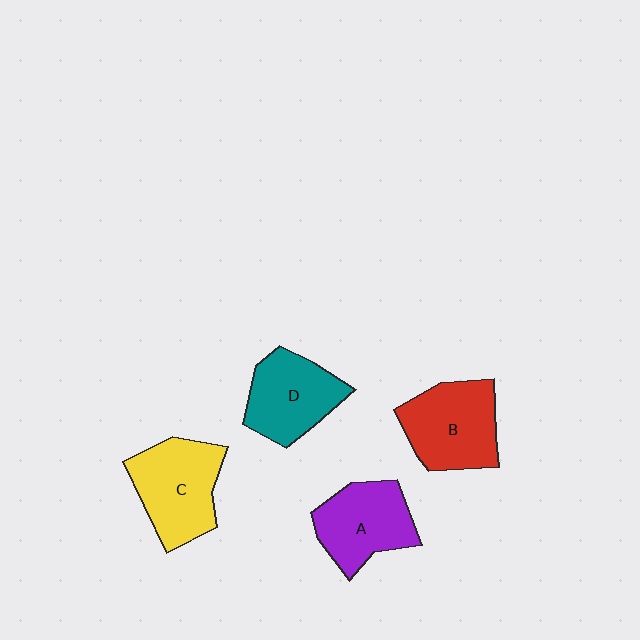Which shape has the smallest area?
Shape D (teal).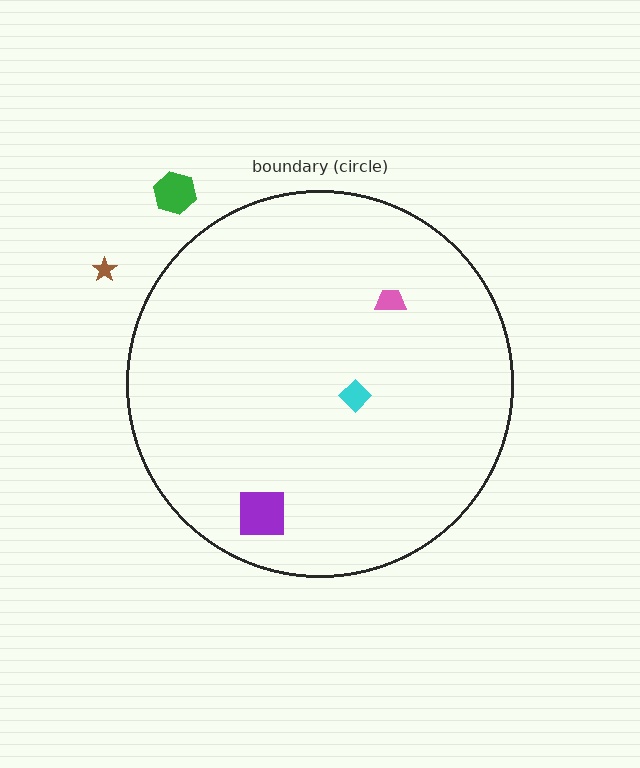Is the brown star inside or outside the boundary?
Outside.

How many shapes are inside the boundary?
3 inside, 2 outside.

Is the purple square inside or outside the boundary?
Inside.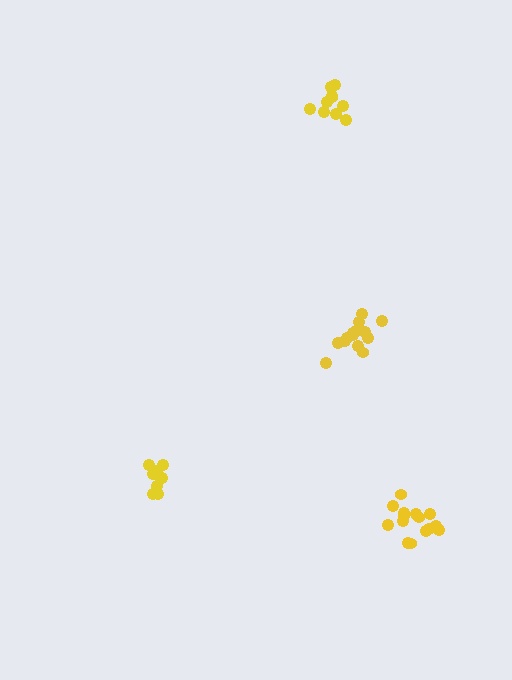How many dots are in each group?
Group 1: 15 dots, Group 2: 15 dots, Group 3: 9 dots, Group 4: 10 dots (49 total).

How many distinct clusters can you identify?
There are 4 distinct clusters.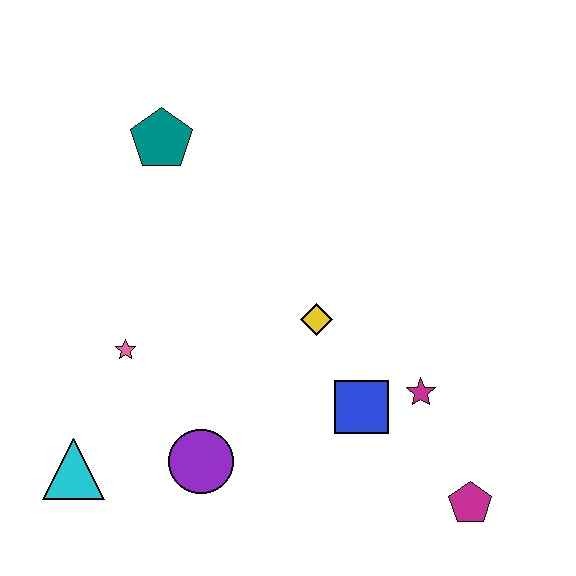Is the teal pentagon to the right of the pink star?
Yes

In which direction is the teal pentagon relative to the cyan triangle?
The teal pentagon is above the cyan triangle.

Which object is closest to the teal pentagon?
The pink star is closest to the teal pentagon.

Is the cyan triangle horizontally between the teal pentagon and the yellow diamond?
No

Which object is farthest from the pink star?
The magenta pentagon is farthest from the pink star.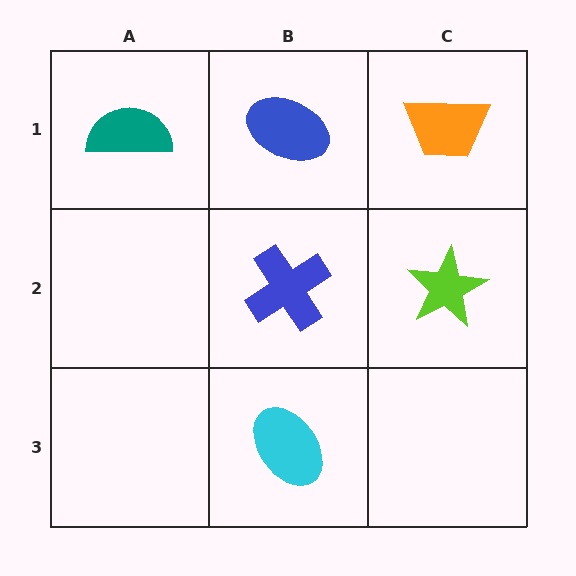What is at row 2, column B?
A blue cross.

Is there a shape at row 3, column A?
No, that cell is empty.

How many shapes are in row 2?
2 shapes.